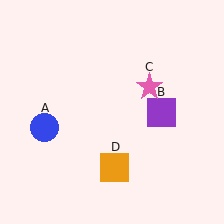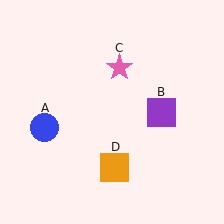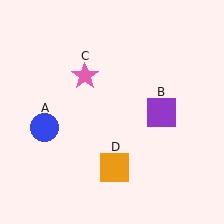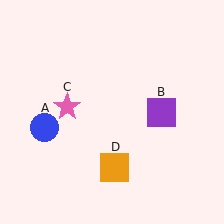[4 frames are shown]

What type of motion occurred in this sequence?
The pink star (object C) rotated counterclockwise around the center of the scene.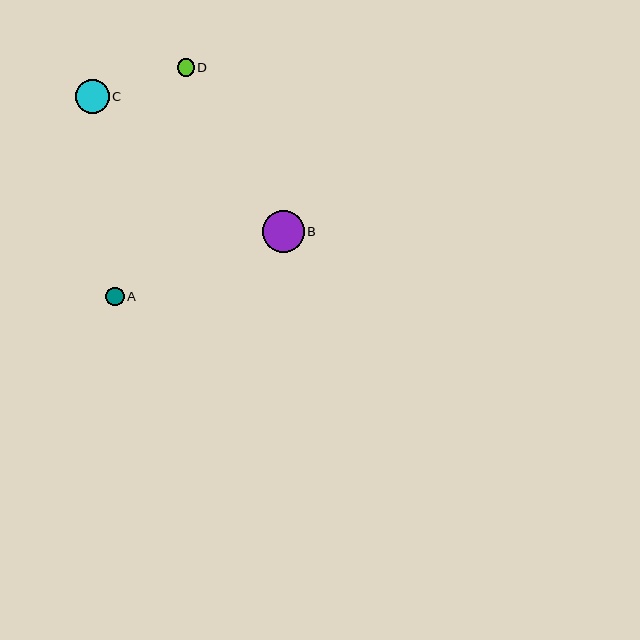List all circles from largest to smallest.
From largest to smallest: B, C, A, D.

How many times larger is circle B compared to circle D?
Circle B is approximately 2.4 times the size of circle D.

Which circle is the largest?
Circle B is the largest with a size of approximately 42 pixels.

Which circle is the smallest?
Circle D is the smallest with a size of approximately 17 pixels.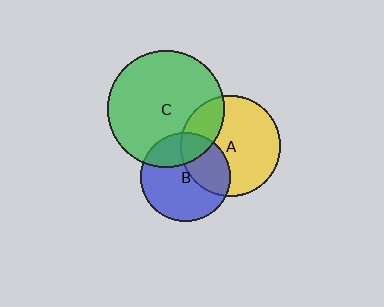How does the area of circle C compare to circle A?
Approximately 1.4 times.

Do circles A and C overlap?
Yes.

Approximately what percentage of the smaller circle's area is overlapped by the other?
Approximately 25%.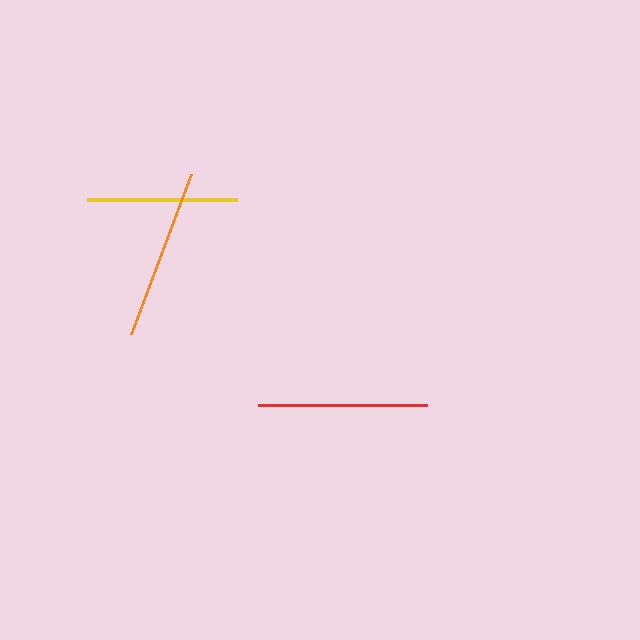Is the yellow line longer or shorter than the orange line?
The orange line is longer than the yellow line.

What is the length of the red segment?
The red segment is approximately 169 pixels long.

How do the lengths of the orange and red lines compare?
The orange and red lines are approximately the same length.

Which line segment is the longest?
The orange line is the longest at approximately 171 pixels.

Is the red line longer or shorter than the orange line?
The orange line is longer than the red line.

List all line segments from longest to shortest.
From longest to shortest: orange, red, yellow.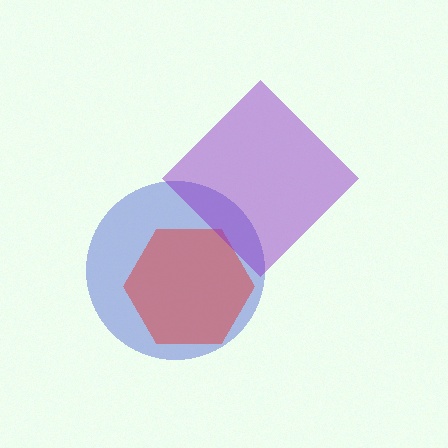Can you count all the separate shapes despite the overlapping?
Yes, there are 3 separate shapes.